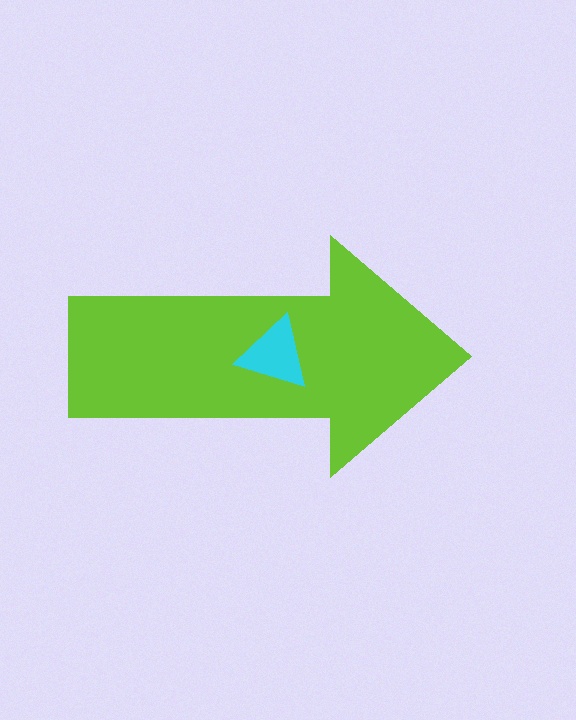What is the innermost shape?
The cyan triangle.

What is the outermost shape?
The lime arrow.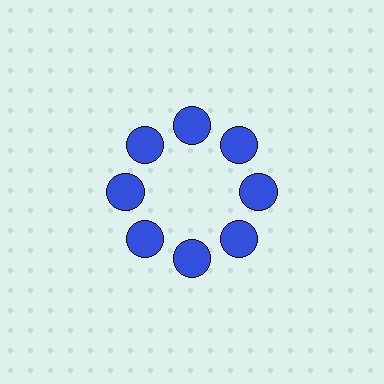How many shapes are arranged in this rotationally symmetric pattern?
There are 8 shapes, arranged in 8 groups of 1.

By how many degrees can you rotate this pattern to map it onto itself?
The pattern maps onto itself every 45 degrees of rotation.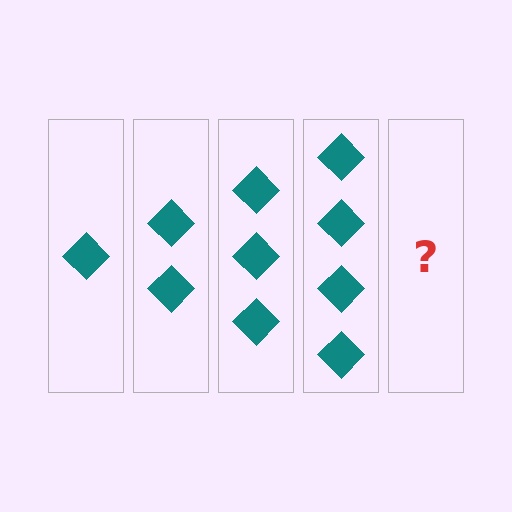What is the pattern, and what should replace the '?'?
The pattern is that each step adds one more diamond. The '?' should be 5 diamonds.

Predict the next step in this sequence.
The next step is 5 diamonds.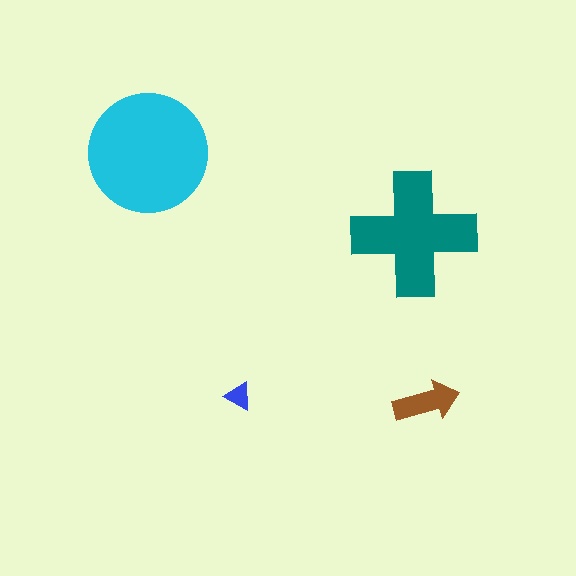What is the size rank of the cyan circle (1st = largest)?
1st.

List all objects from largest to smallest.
The cyan circle, the teal cross, the brown arrow, the blue triangle.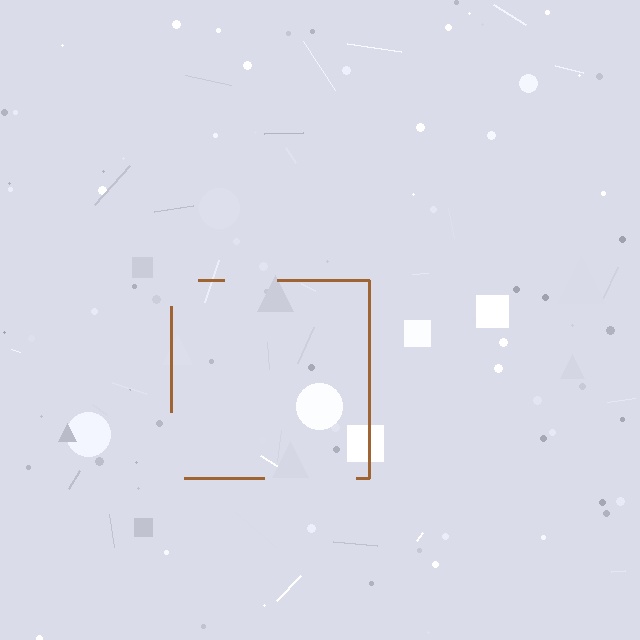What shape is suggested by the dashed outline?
The dashed outline suggests a square.